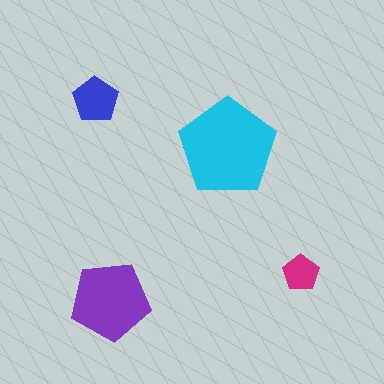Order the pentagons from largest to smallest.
the cyan one, the purple one, the blue one, the magenta one.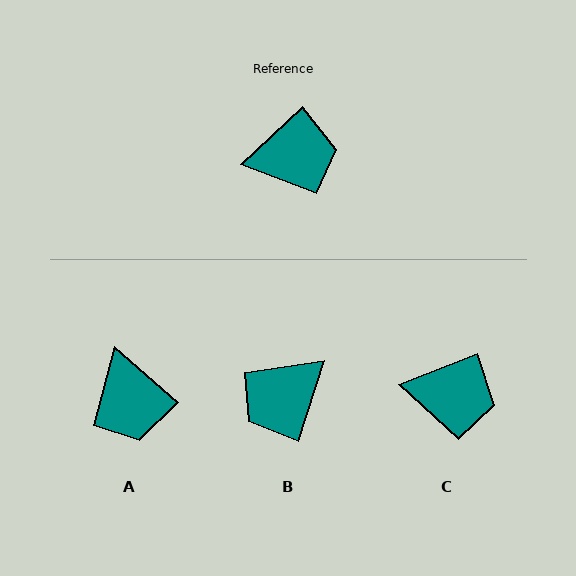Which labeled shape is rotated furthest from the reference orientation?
B, about 150 degrees away.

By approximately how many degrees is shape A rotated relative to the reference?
Approximately 84 degrees clockwise.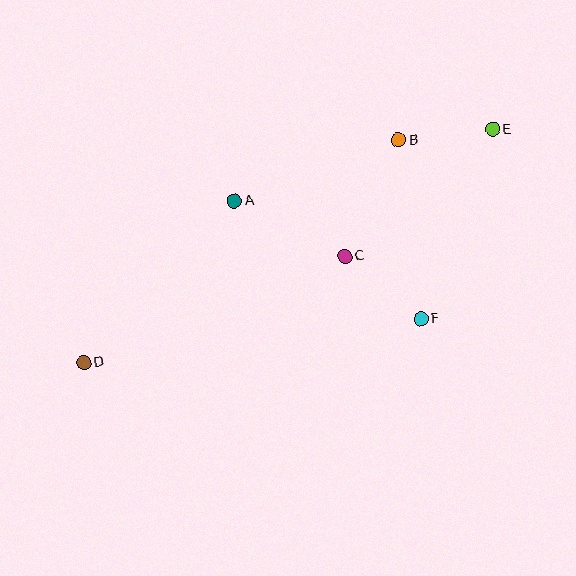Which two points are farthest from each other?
Points D and E are farthest from each other.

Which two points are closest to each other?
Points B and E are closest to each other.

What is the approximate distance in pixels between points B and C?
The distance between B and C is approximately 128 pixels.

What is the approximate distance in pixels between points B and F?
The distance between B and F is approximately 180 pixels.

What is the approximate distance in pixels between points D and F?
The distance between D and F is approximately 340 pixels.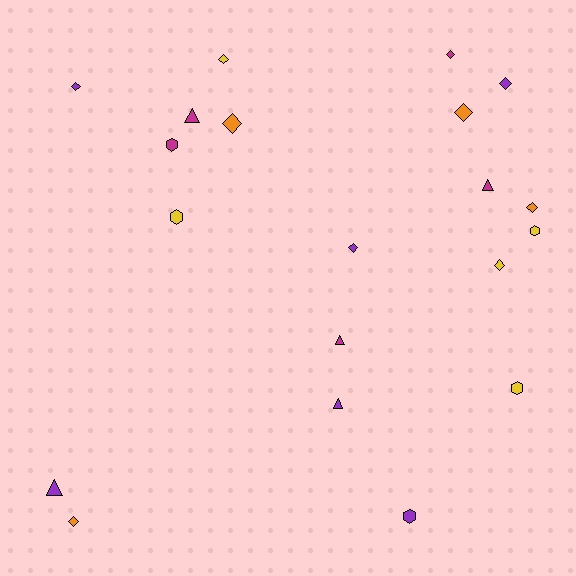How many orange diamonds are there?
There are 4 orange diamonds.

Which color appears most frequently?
Purple, with 6 objects.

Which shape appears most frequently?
Diamond, with 10 objects.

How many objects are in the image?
There are 20 objects.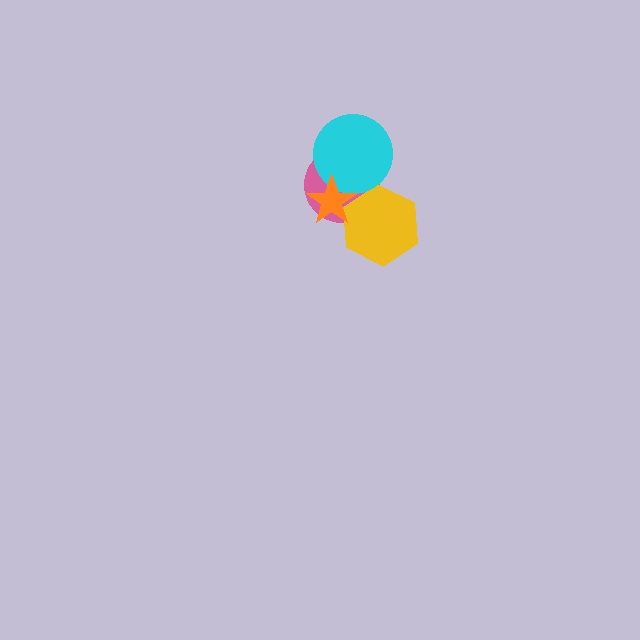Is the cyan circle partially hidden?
Yes, it is partially covered by another shape.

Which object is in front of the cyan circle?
The orange star is in front of the cyan circle.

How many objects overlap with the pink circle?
3 objects overlap with the pink circle.